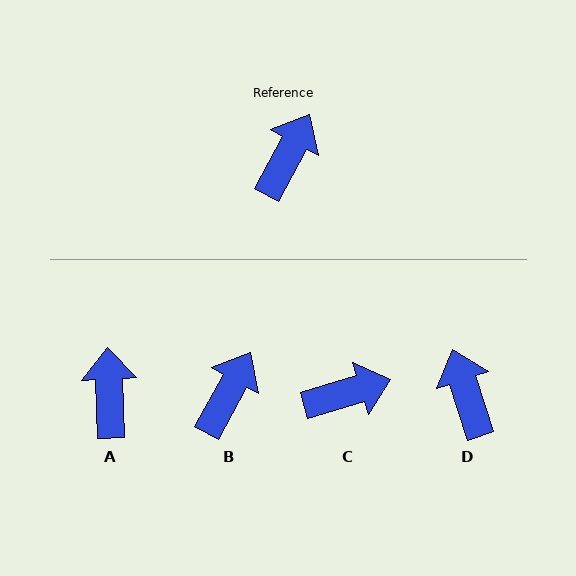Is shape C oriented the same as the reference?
No, it is off by about 45 degrees.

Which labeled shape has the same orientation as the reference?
B.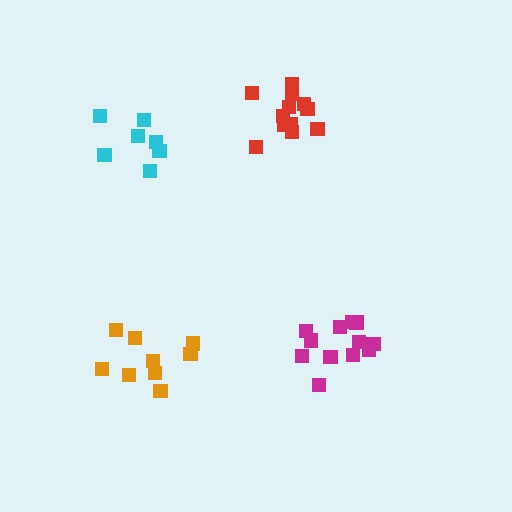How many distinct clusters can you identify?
There are 4 distinct clusters.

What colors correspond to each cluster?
The clusters are colored: orange, magenta, red, cyan.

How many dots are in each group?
Group 1: 9 dots, Group 2: 12 dots, Group 3: 12 dots, Group 4: 7 dots (40 total).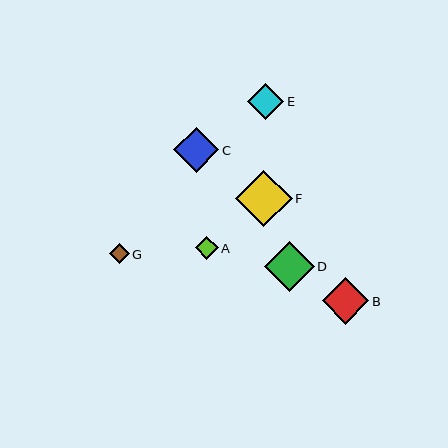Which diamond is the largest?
Diamond F is the largest with a size of approximately 56 pixels.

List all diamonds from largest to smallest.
From largest to smallest: F, D, B, C, E, A, G.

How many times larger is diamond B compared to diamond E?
Diamond B is approximately 1.3 times the size of diamond E.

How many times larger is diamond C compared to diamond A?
Diamond C is approximately 2.0 times the size of diamond A.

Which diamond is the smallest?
Diamond G is the smallest with a size of approximately 20 pixels.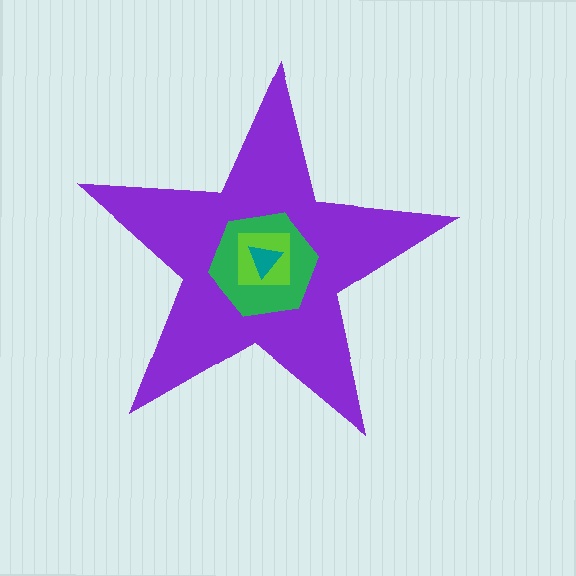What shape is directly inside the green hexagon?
The lime square.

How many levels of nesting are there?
4.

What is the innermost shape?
The teal triangle.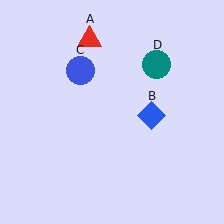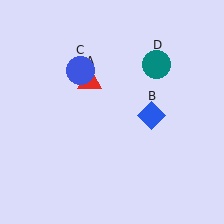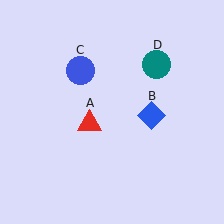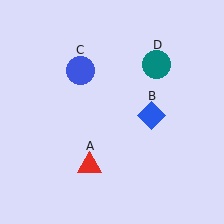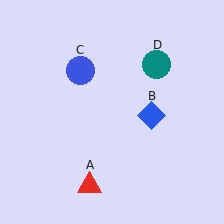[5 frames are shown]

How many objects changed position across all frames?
1 object changed position: red triangle (object A).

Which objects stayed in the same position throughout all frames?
Blue diamond (object B) and blue circle (object C) and teal circle (object D) remained stationary.